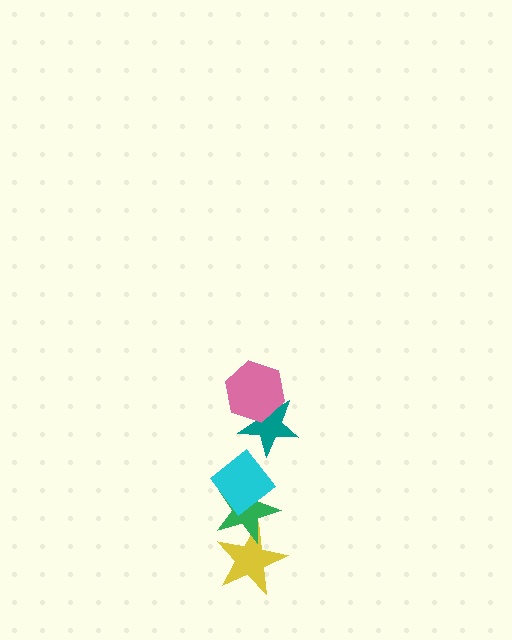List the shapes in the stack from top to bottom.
From top to bottom: the pink hexagon, the teal star, the cyan diamond, the green star, the yellow star.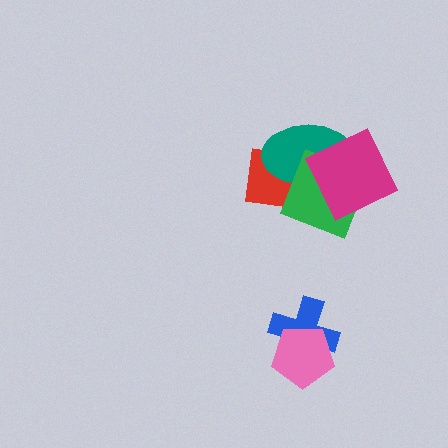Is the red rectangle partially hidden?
Yes, it is partially covered by another shape.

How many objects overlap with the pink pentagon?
1 object overlaps with the pink pentagon.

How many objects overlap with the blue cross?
1 object overlaps with the blue cross.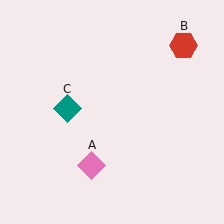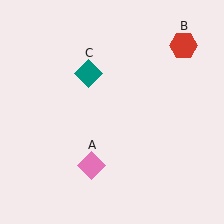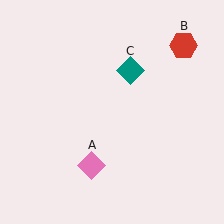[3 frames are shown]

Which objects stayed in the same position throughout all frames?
Pink diamond (object A) and red hexagon (object B) remained stationary.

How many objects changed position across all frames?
1 object changed position: teal diamond (object C).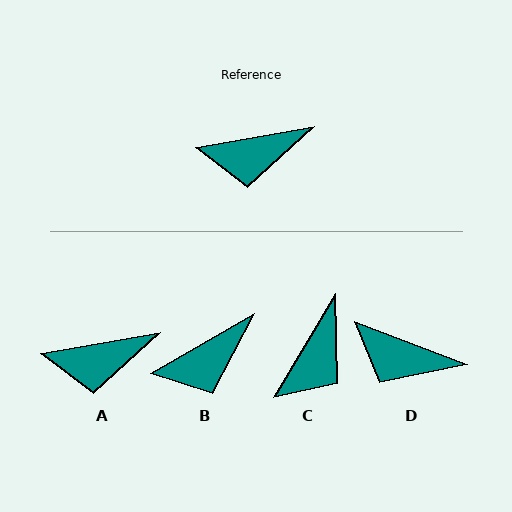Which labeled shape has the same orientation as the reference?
A.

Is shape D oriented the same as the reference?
No, it is off by about 31 degrees.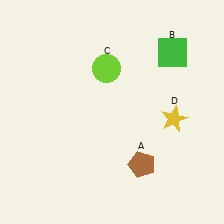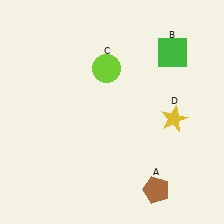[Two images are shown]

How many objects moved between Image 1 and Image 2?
1 object moved between the two images.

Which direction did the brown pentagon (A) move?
The brown pentagon (A) moved down.